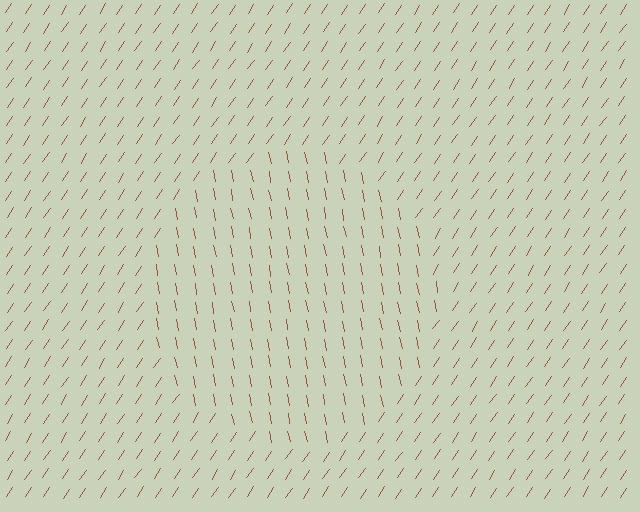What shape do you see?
I see a circle.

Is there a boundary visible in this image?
Yes, there is a texture boundary formed by a change in line orientation.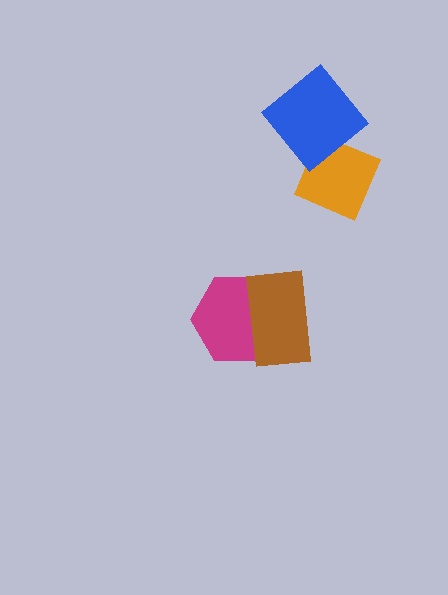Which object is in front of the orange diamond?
The blue diamond is in front of the orange diamond.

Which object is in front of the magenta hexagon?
The brown rectangle is in front of the magenta hexagon.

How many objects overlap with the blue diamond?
1 object overlaps with the blue diamond.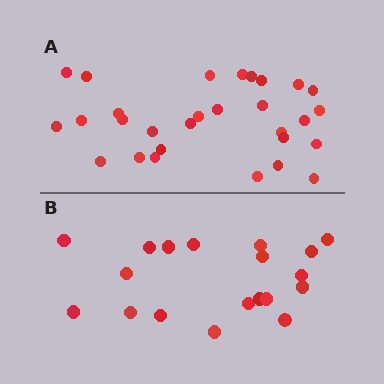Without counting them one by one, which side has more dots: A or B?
Region A (the top region) has more dots.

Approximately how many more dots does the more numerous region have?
Region A has roughly 10 or so more dots than region B.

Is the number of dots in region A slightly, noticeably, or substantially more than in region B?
Region A has substantially more. The ratio is roughly 1.5 to 1.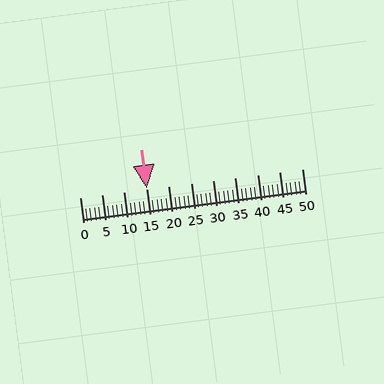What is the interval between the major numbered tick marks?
The major tick marks are spaced 5 units apart.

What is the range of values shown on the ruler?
The ruler shows values from 0 to 50.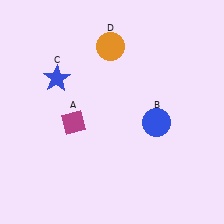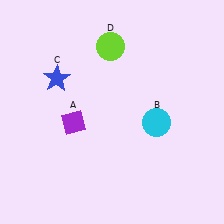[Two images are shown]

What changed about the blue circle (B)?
In Image 1, B is blue. In Image 2, it changed to cyan.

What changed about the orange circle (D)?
In Image 1, D is orange. In Image 2, it changed to lime.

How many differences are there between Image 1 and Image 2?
There are 3 differences between the two images.